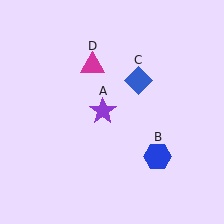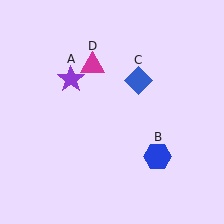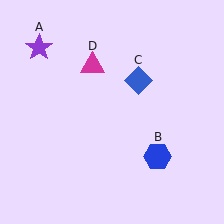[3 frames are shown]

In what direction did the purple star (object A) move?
The purple star (object A) moved up and to the left.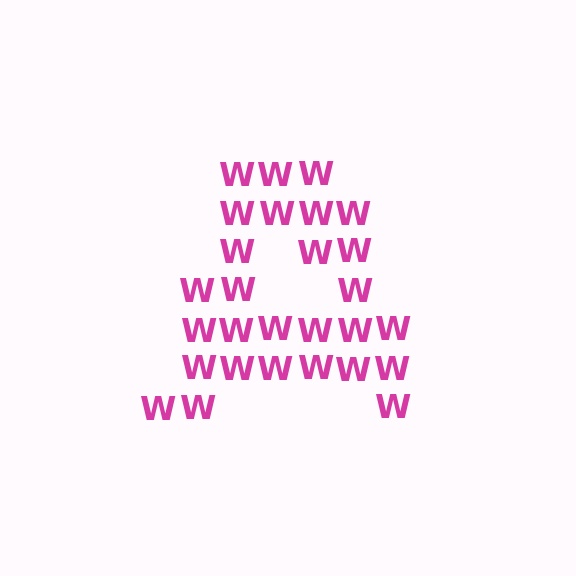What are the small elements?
The small elements are letter W's.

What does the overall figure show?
The overall figure shows the letter A.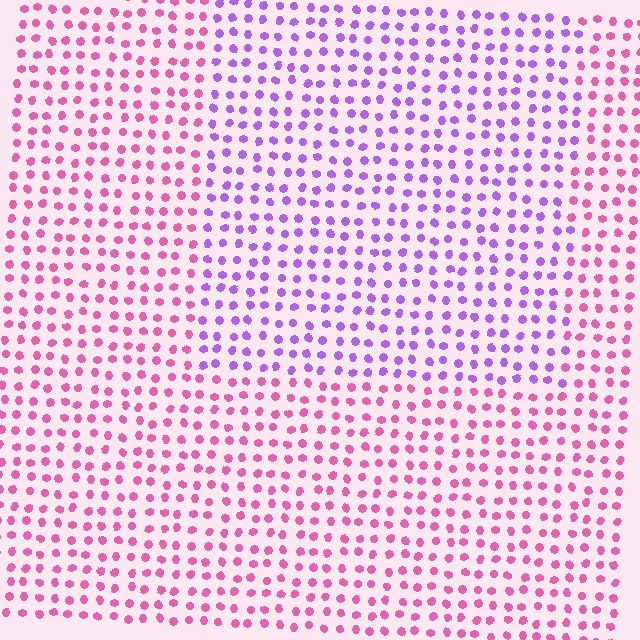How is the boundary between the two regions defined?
The boundary is defined purely by a slight shift in hue (about 48 degrees). Spacing, size, and orientation are identical on both sides.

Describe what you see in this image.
The image is filled with small pink elements in a uniform arrangement. A rectangle-shaped region is visible where the elements are tinted to a slightly different hue, forming a subtle color boundary.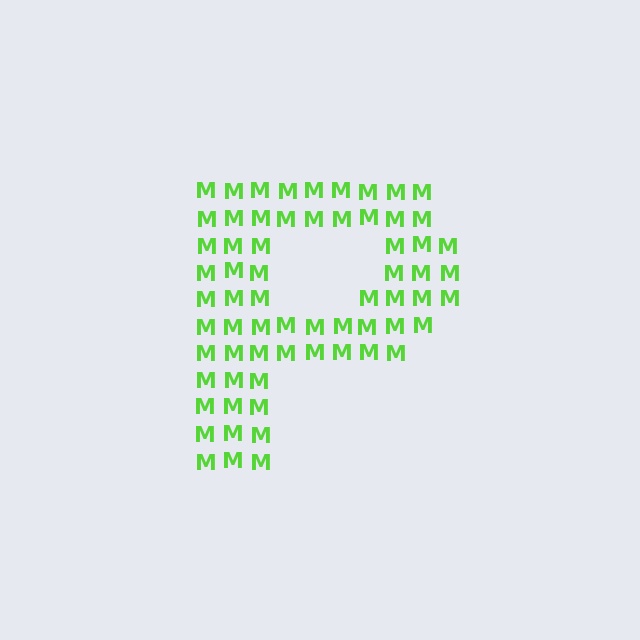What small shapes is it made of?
It is made of small letter M's.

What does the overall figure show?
The overall figure shows the letter P.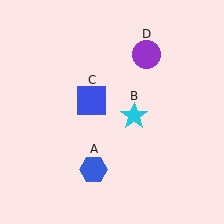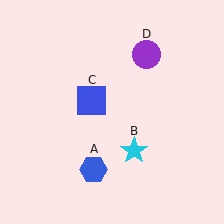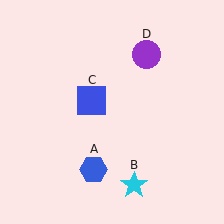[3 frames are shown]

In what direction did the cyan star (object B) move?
The cyan star (object B) moved down.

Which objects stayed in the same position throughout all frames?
Blue hexagon (object A) and blue square (object C) and purple circle (object D) remained stationary.